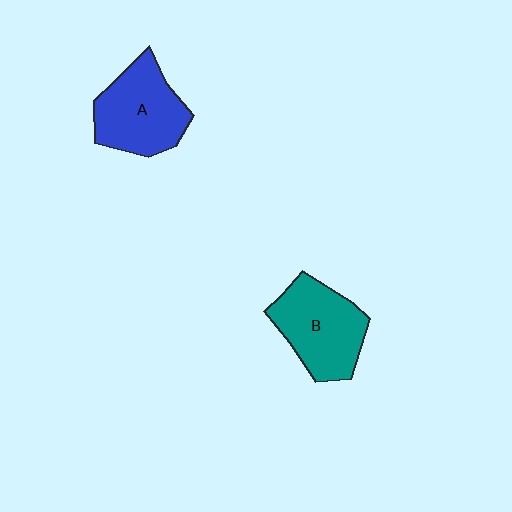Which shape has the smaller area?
Shape A (blue).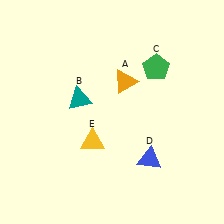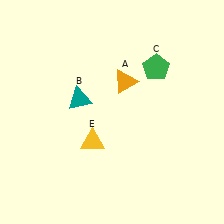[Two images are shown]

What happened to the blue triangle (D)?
The blue triangle (D) was removed in Image 2. It was in the bottom-right area of Image 1.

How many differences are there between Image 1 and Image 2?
There is 1 difference between the two images.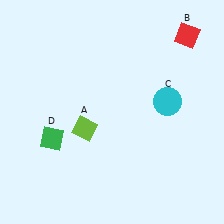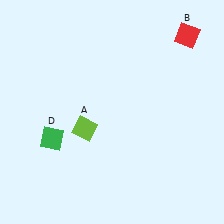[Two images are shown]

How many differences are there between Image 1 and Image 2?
There is 1 difference between the two images.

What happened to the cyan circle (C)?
The cyan circle (C) was removed in Image 2. It was in the top-right area of Image 1.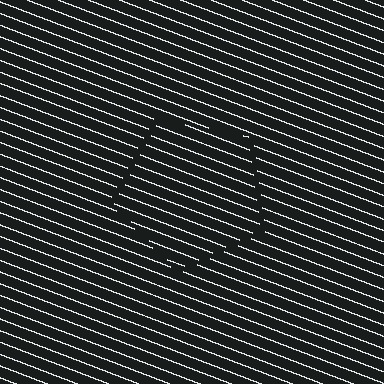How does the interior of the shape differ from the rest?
The interior of the shape contains the same grating, shifted by half a period — the contour is defined by the phase discontinuity where line-ends from the inner and outer gratings abut.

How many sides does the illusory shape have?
5 sides — the line-ends trace a pentagon.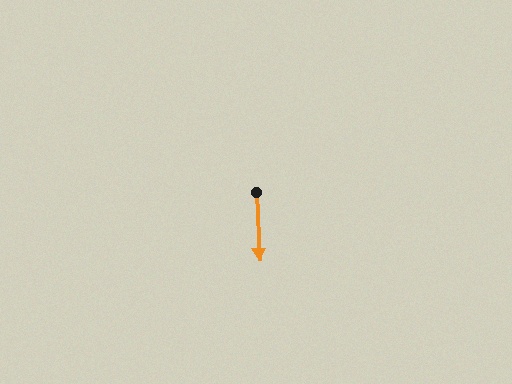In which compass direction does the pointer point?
South.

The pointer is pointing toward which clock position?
Roughly 6 o'clock.